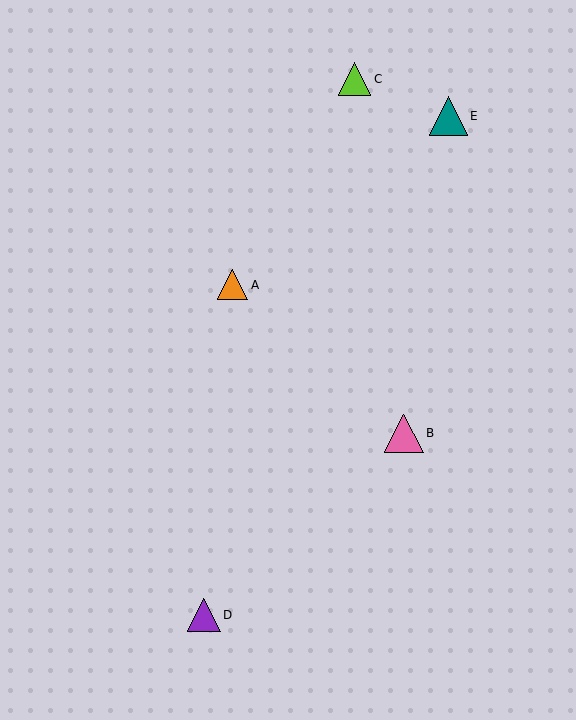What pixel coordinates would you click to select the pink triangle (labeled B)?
Click at (404, 433) to select the pink triangle B.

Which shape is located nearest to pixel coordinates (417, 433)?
The pink triangle (labeled B) at (404, 433) is nearest to that location.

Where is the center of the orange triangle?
The center of the orange triangle is at (232, 285).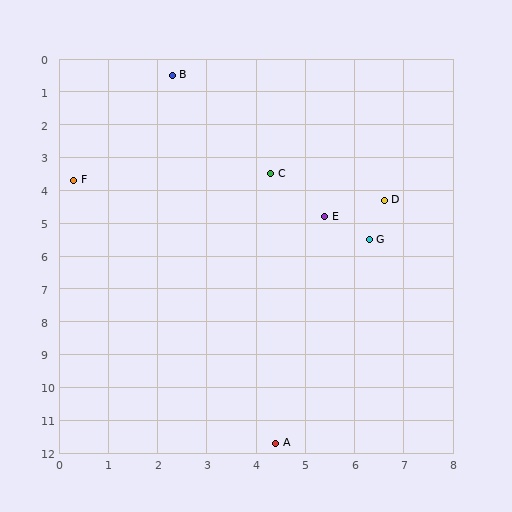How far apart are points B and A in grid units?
Points B and A are about 11.4 grid units apart.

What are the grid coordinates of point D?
Point D is at approximately (6.6, 4.3).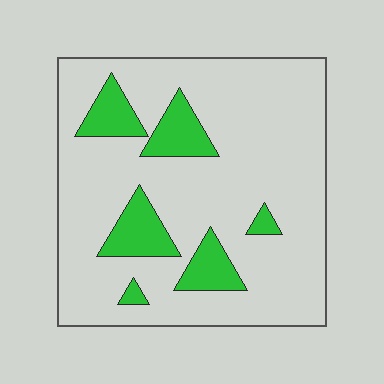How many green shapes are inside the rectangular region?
6.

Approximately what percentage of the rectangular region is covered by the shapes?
Approximately 15%.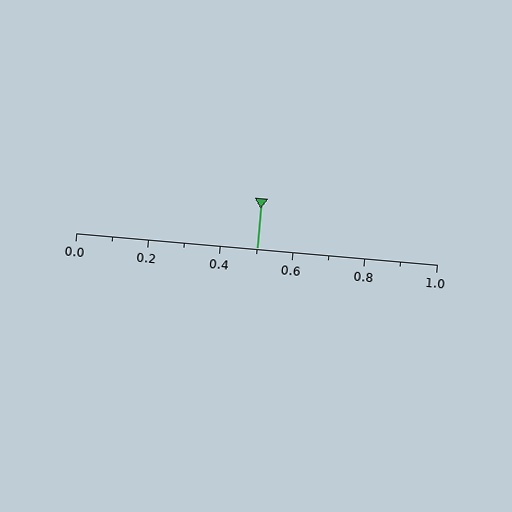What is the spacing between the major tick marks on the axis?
The major ticks are spaced 0.2 apart.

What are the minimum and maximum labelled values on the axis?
The axis runs from 0.0 to 1.0.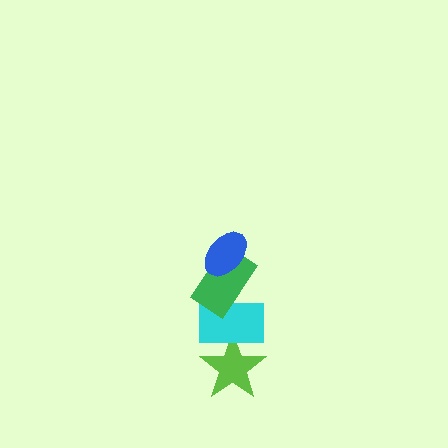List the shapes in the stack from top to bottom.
From top to bottom: the blue ellipse, the green rectangle, the cyan rectangle, the lime star.